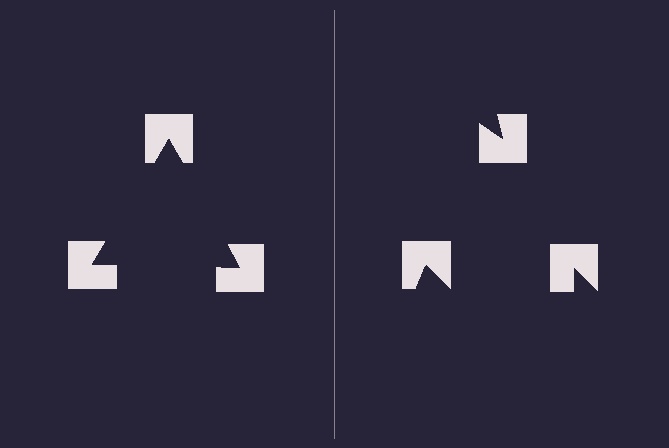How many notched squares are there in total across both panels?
6 — 3 on each side.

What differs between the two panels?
The notched squares are positioned identically on both sides; only the wedge orientations differ. On the left they align to a triangle; on the right they are misaligned.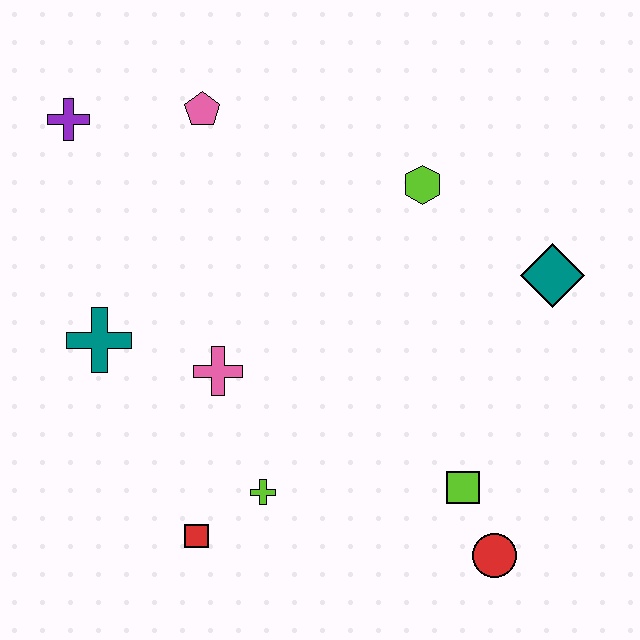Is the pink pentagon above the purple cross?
Yes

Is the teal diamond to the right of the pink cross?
Yes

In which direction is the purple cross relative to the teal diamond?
The purple cross is to the left of the teal diamond.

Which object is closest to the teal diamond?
The lime hexagon is closest to the teal diamond.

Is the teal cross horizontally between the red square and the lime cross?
No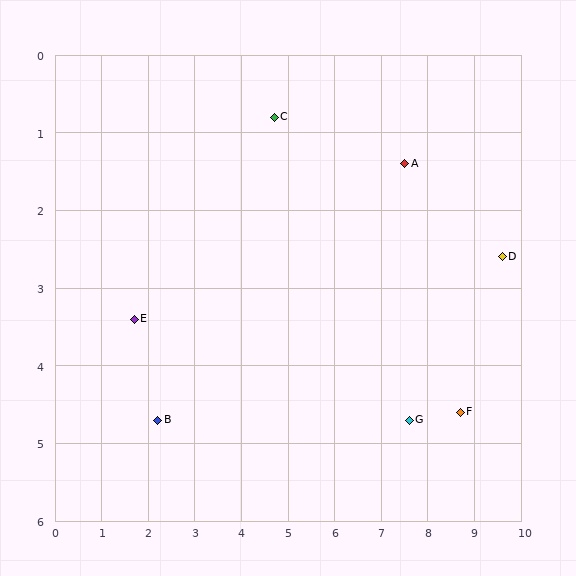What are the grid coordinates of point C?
Point C is at approximately (4.7, 0.8).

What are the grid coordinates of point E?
Point E is at approximately (1.7, 3.4).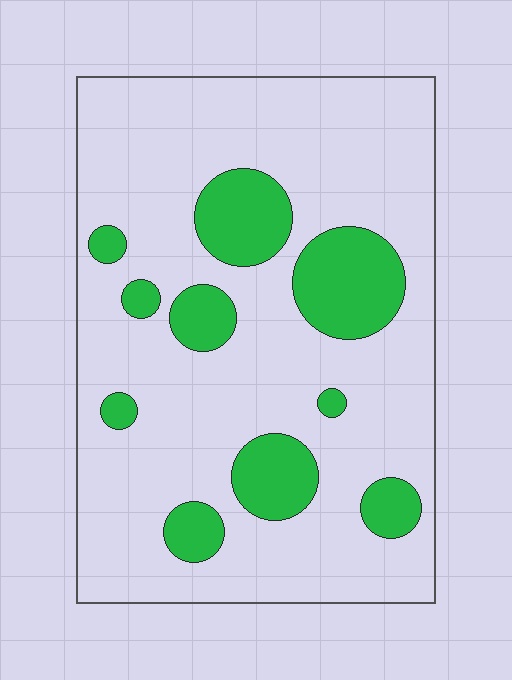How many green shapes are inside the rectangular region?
10.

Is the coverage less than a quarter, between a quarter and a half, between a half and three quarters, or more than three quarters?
Less than a quarter.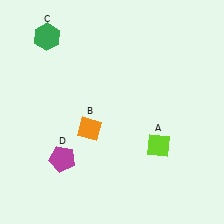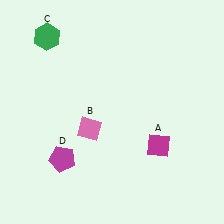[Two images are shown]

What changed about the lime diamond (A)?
In Image 1, A is lime. In Image 2, it changed to magenta.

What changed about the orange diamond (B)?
In Image 1, B is orange. In Image 2, it changed to pink.